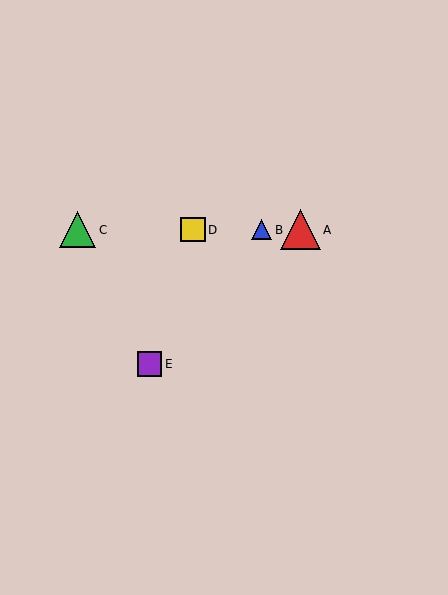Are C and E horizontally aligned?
No, C is at y≈230 and E is at y≈364.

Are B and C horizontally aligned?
Yes, both are at y≈230.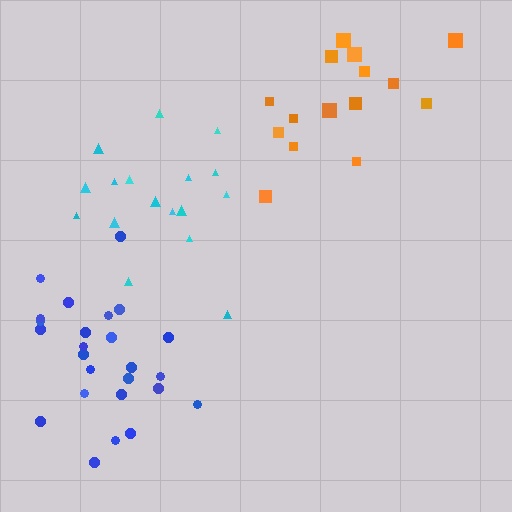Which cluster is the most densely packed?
Blue.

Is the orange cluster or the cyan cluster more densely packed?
Cyan.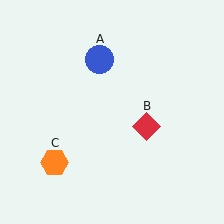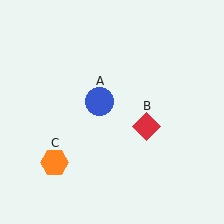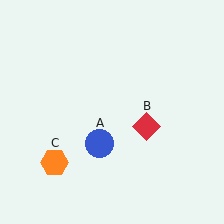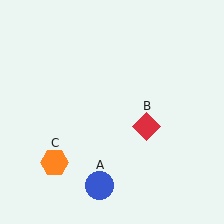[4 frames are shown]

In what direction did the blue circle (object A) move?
The blue circle (object A) moved down.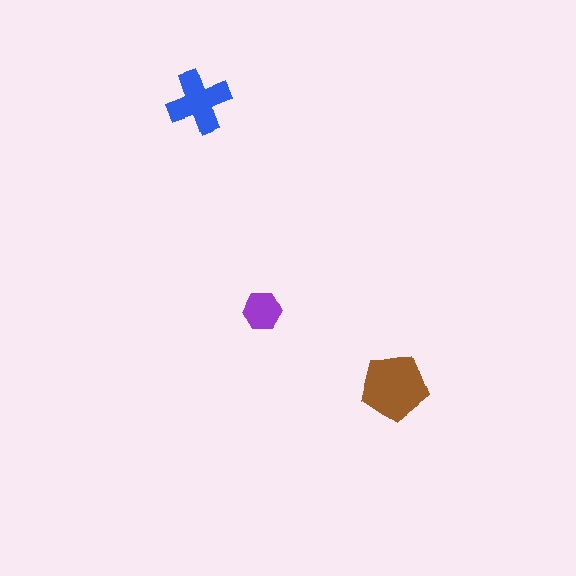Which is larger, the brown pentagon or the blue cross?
The brown pentagon.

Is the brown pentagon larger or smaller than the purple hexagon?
Larger.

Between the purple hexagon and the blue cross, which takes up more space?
The blue cross.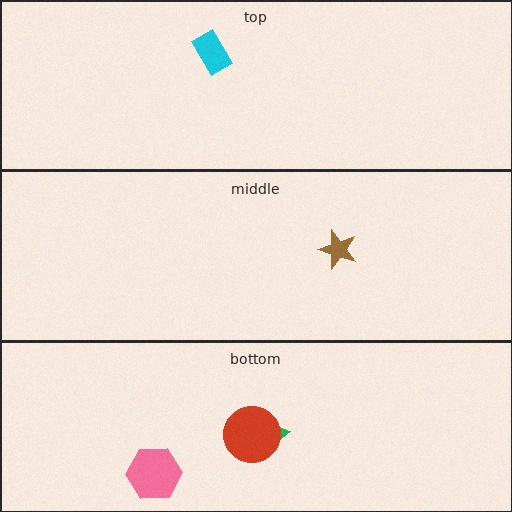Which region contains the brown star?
The middle region.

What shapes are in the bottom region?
The pink hexagon, the green triangle, the red circle.